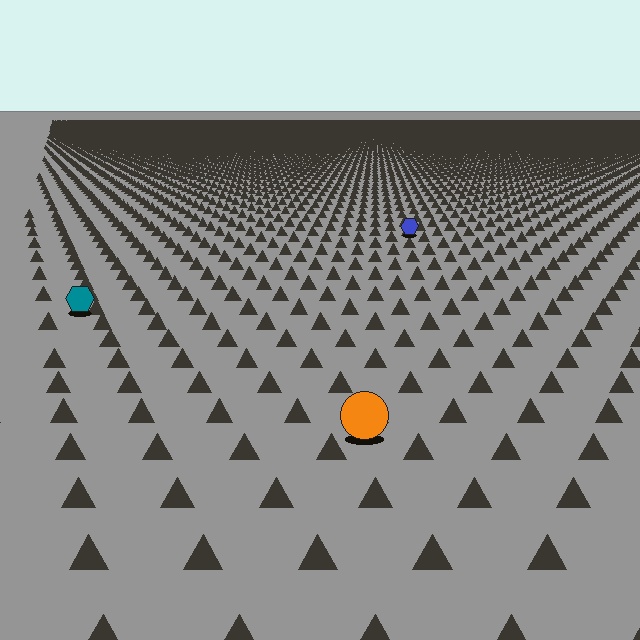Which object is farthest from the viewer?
The blue hexagon is farthest from the viewer. It appears smaller and the ground texture around it is denser.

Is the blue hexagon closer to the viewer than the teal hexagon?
No. The teal hexagon is closer — you can tell from the texture gradient: the ground texture is coarser near it.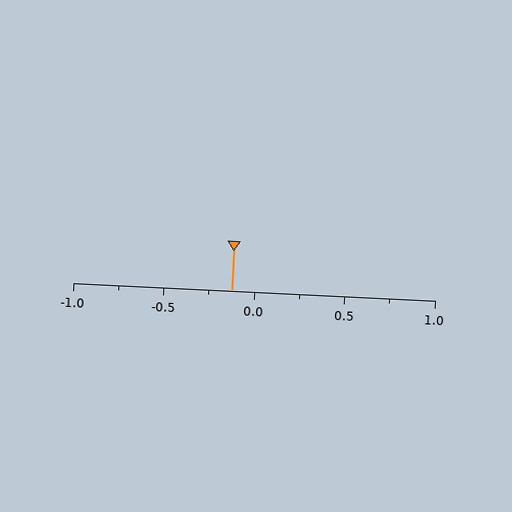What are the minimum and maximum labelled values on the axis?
The axis runs from -1.0 to 1.0.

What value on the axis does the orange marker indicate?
The marker indicates approximately -0.12.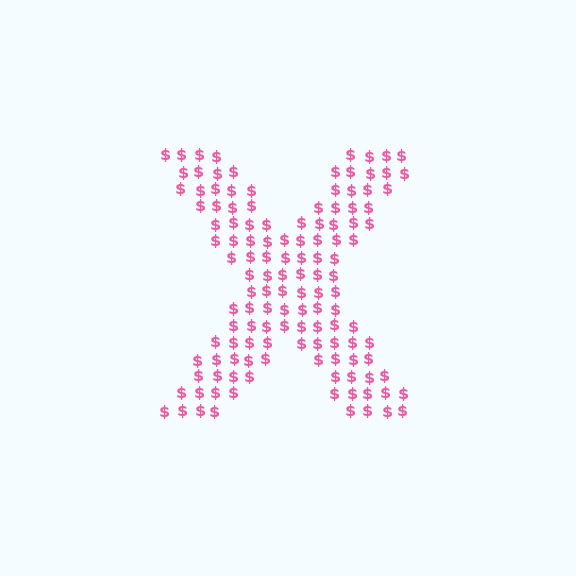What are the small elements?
The small elements are dollar signs.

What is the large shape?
The large shape is the letter X.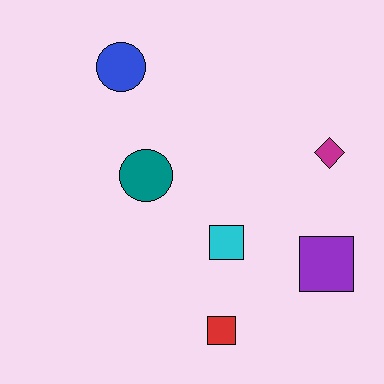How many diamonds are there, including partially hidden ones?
There is 1 diamond.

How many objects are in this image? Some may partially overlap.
There are 6 objects.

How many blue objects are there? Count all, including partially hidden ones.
There is 1 blue object.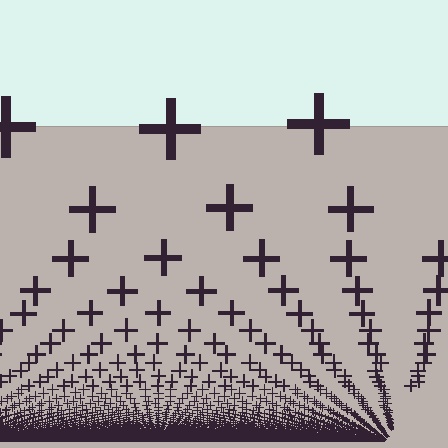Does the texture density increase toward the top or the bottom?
Density increases toward the bottom.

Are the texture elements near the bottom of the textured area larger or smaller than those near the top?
Smaller. The gradient is inverted — elements near the bottom are smaller and denser.